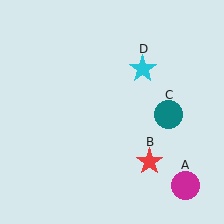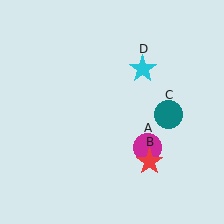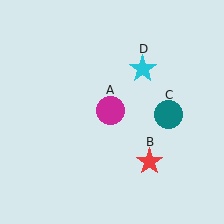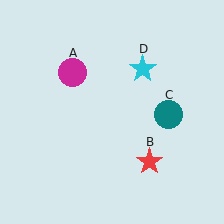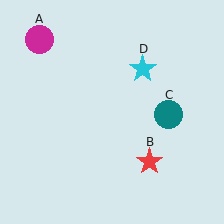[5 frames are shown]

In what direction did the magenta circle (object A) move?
The magenta circle (object A) moved up and to the left.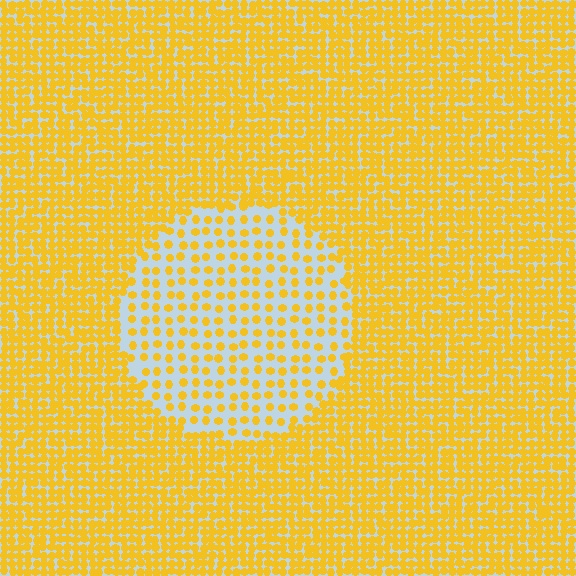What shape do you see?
I see a circle.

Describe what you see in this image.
The image contains small yellow elements arranged at two different densities. A circle-shaped region is visible where the elements are less densely packed than the surrounding area.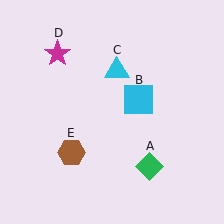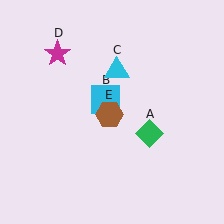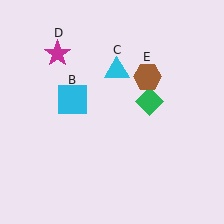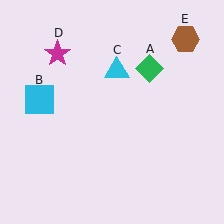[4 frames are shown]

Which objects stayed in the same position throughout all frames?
Cyan triangle (object C) and magenta star (object D) remained stationary.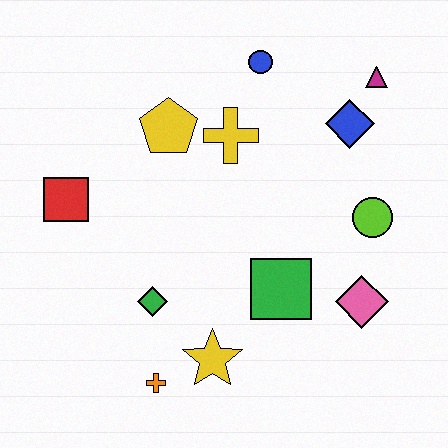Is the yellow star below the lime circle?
Yes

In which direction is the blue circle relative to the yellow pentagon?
The blue circle is to the right of the yellow pentagon.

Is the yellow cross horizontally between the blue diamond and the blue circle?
No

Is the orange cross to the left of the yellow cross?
Yes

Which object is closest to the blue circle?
The yellow cross is closest to the blue circle.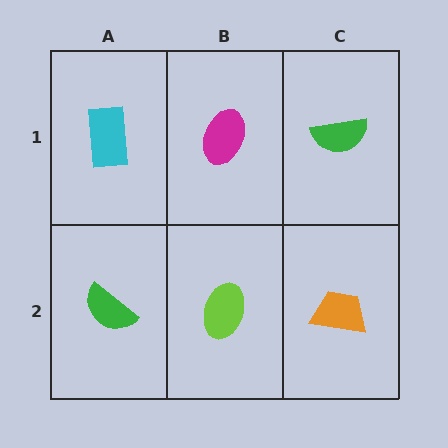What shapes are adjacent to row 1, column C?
An orange trapezoid (row 2, column C), a magenta ellipse (row 1, column B).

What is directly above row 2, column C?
A green semicircle.